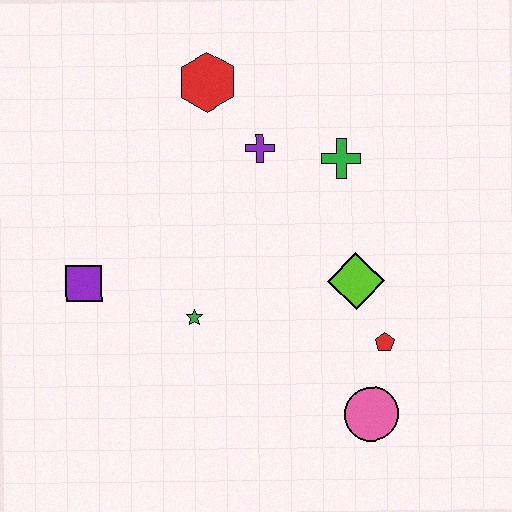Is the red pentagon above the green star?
No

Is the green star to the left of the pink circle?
Yes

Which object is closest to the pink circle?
The red pentagon is closest to the pink circle.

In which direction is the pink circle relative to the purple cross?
The pink circle is below the purple cross.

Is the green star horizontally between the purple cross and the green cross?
No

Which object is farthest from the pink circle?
The red hexagon is farthest from the pink circle.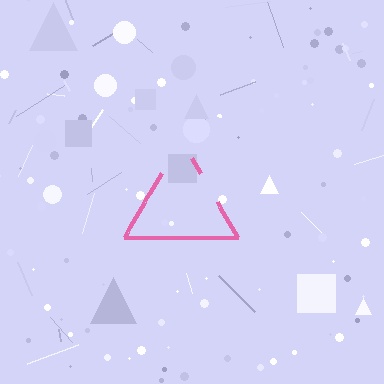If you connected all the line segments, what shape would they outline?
They would outline a triangle.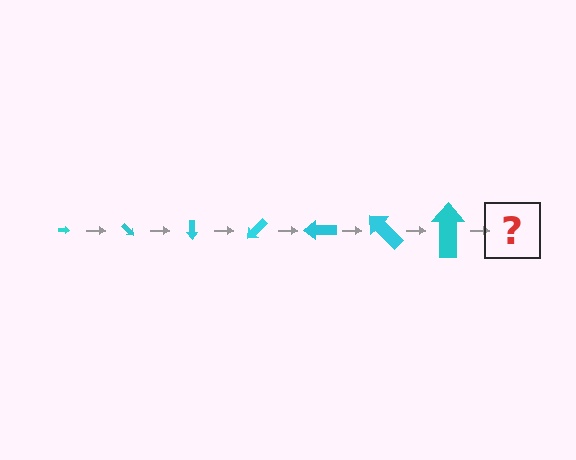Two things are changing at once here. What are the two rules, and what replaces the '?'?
The two rules are that the arrow grows larger each step and it rotates 45 degrees each step. The '?' should be an arrow, larger than the previous one and rotated 315 degrees from the start.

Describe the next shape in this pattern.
It should be an arrow, larger than the previous one and rotated 315 degrees from the start.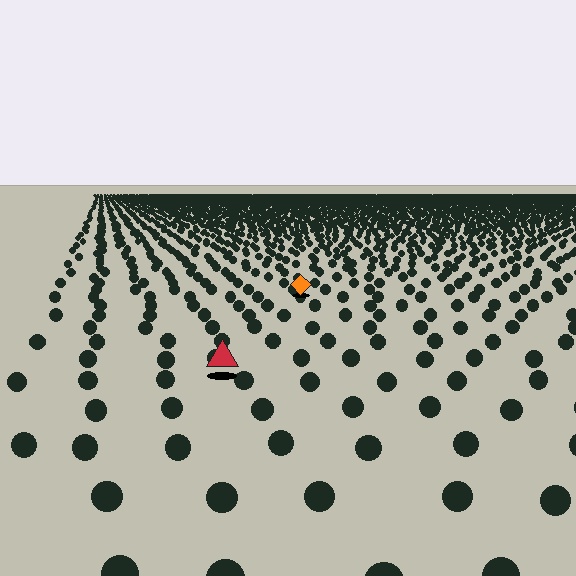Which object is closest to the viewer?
The red triangle is closest. The texture marks near it are larger and more spread out.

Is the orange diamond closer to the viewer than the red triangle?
No. The red triangle is closer — you can tell from the texture gradient: the ground texture is coarser near it.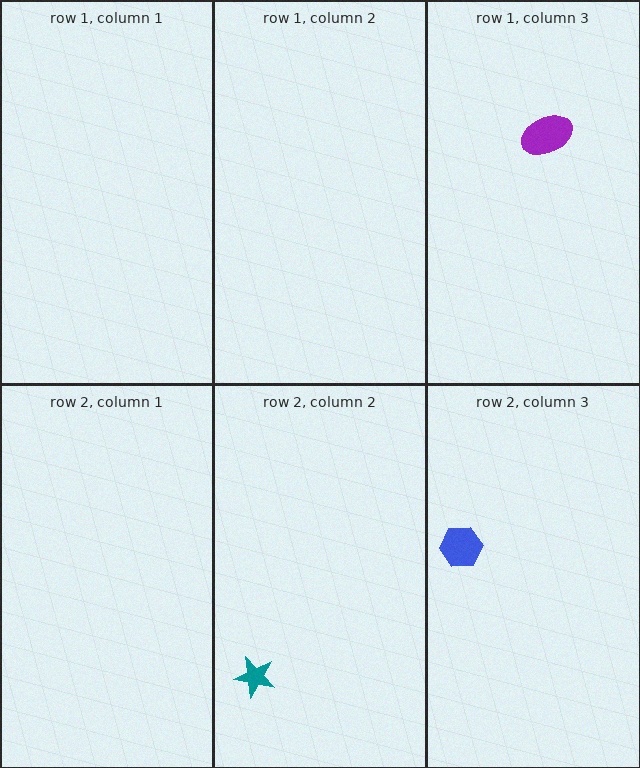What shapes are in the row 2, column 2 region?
The teal star.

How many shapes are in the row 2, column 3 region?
1.